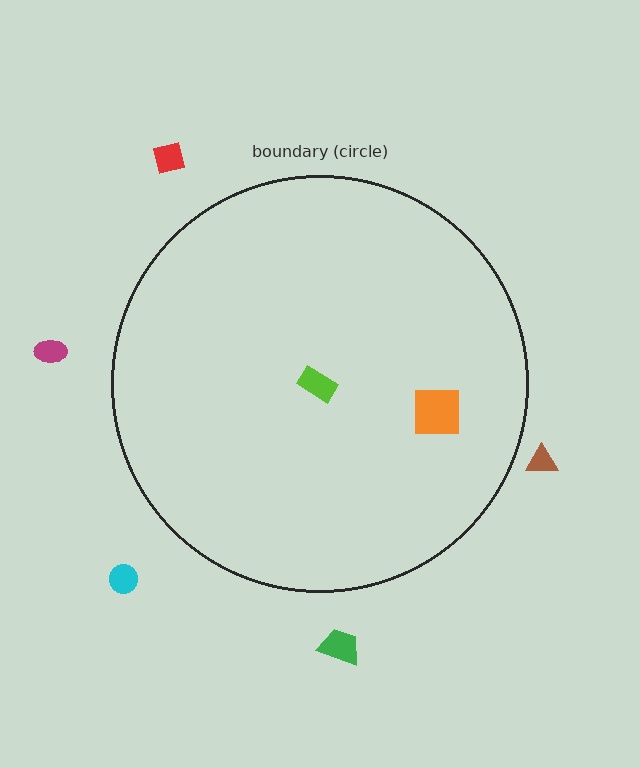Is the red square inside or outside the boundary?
Outside.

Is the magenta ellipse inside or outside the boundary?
Outside.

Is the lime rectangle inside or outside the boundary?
Inside.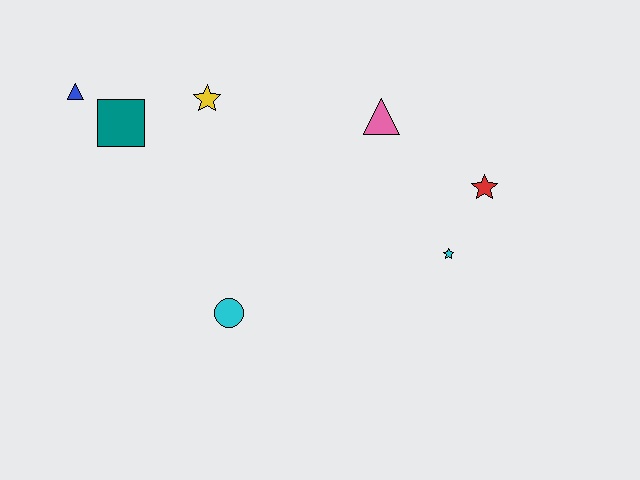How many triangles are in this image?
There are 2 triangles.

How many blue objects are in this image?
There is 1 blue object.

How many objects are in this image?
There are 7 objects.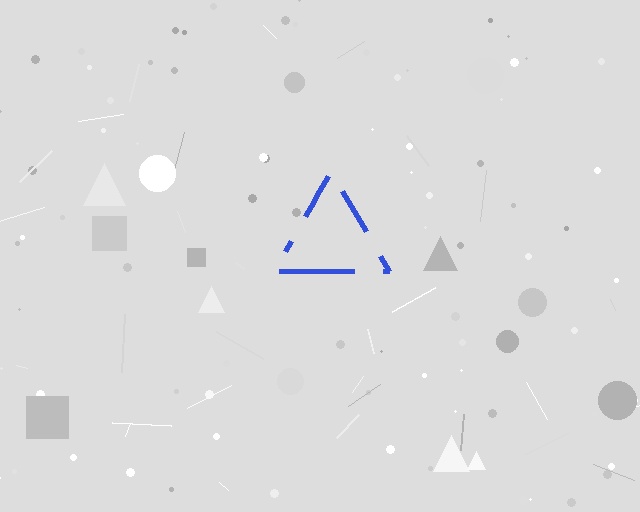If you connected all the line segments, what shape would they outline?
They would outline a triangle.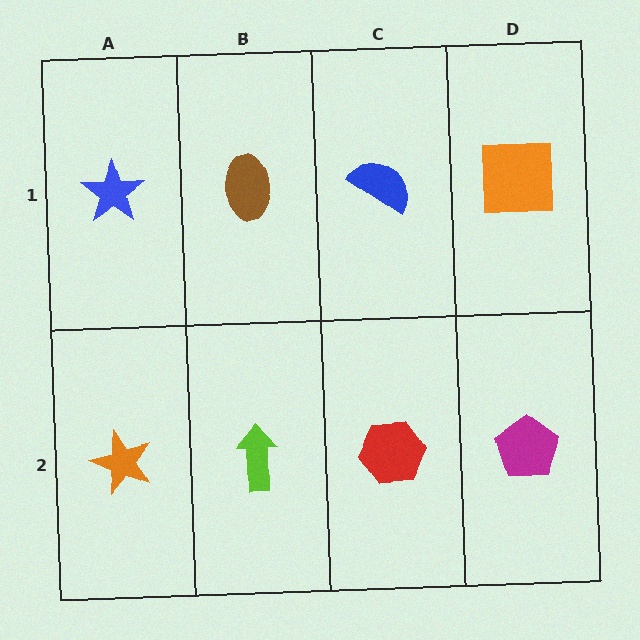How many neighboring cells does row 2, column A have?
2.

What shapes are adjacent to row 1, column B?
A lime arrow (row 2, column B), a blue star (row 1, column A), a blue semicircle (row 1, column C).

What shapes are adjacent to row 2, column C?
A blue semicircle (row 1, column C), a lime arrow (row 2, column B), a magenta pentagon (row 2, column D).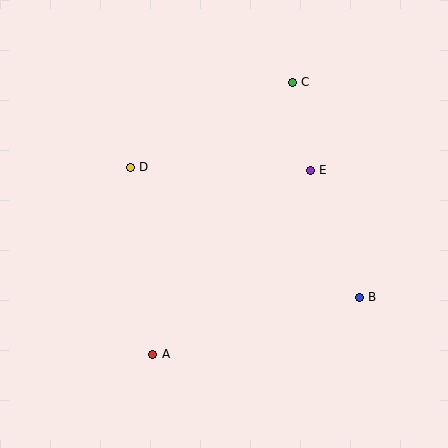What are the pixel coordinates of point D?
Point D is at (130, 167).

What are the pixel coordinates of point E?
Point E is at (310, 170).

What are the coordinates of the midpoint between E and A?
The midpoint between E and A is at (231, 262).